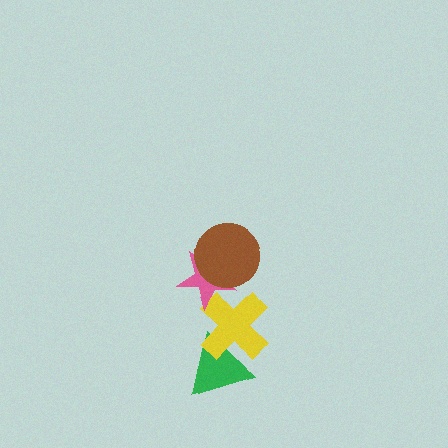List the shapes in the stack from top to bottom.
From top to bottom: the brown circle, the pink star, the yellow cross, the green triangle.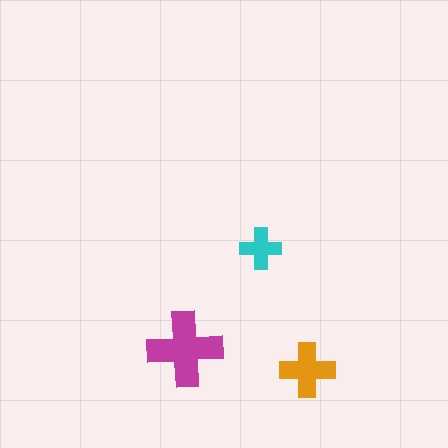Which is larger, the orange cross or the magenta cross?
The magenta one.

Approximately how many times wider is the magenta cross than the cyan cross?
About 2 times wider.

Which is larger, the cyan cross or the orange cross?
The orange one.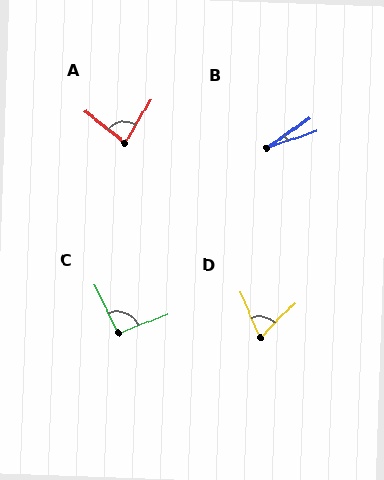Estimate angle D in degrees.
Approximately 68 degrees.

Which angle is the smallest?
B, at approximately 16 degrees.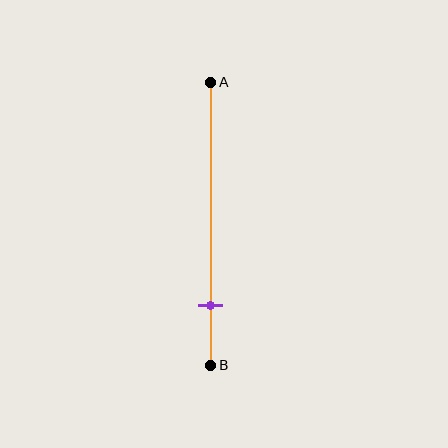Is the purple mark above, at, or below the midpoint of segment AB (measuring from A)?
The purple mark is below the midpoint of segment AB.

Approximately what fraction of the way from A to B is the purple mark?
The purple mark is approximately 80% of the way from A to B.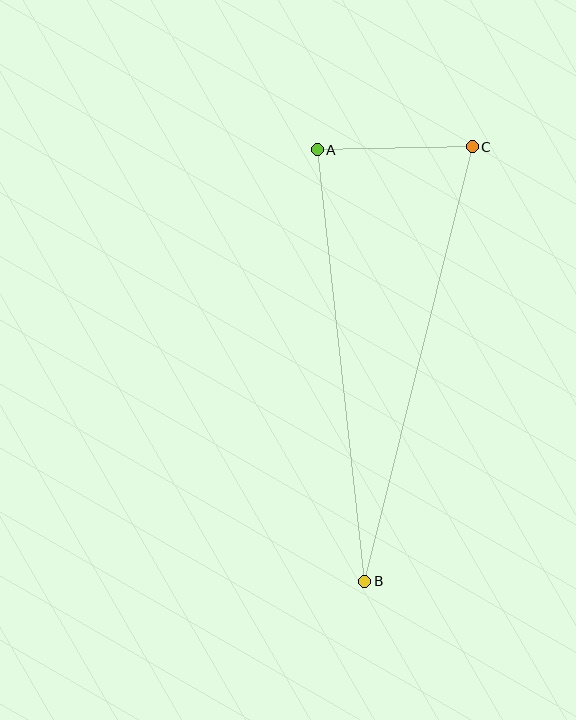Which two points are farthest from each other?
Points B and C are farthest from each other.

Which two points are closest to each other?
Points A and C are closest to each other.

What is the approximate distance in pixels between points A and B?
The distance between A and B is approximately 434 pixels.